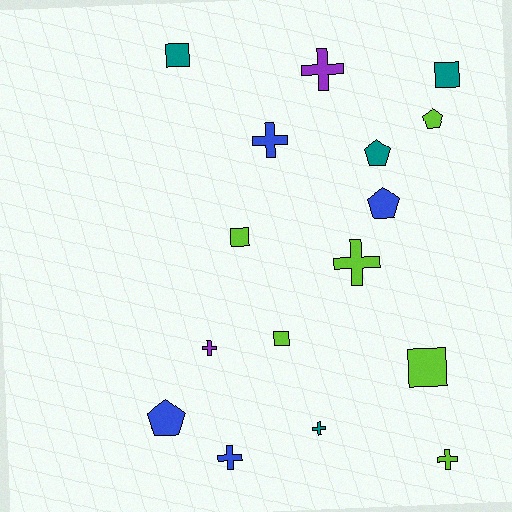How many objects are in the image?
There are 16 objects.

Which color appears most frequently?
Lime, with 6 objects.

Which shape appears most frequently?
Cross, with 7 objects.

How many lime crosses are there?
There are 2 lime crosses.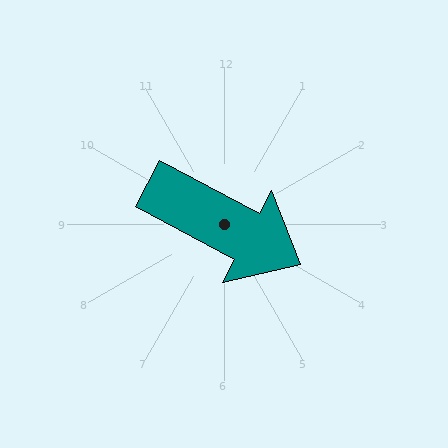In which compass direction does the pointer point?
Southeast.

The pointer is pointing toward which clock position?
Roughly 4 o'clock.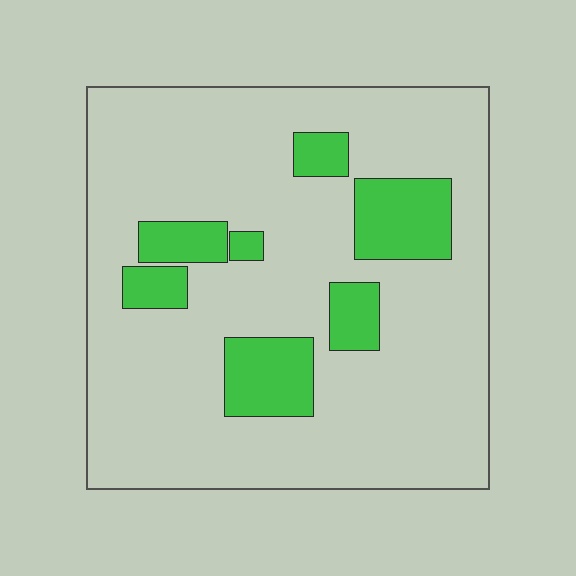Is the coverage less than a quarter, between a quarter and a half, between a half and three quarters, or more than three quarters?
Less than a quarter.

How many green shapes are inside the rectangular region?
7.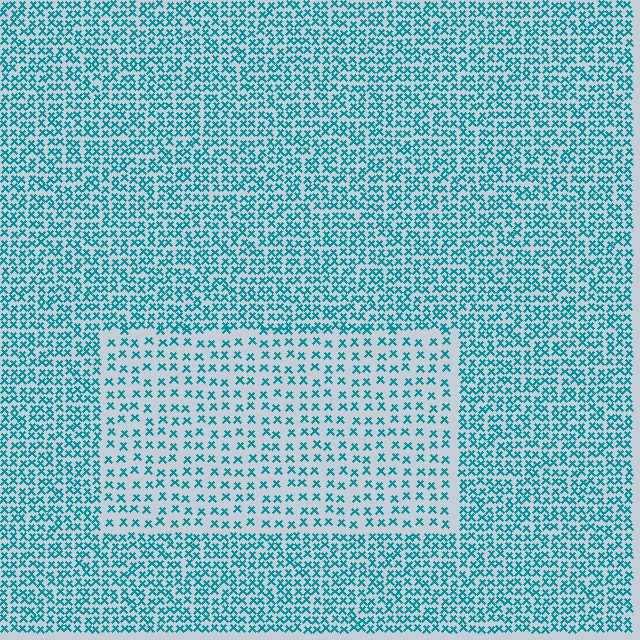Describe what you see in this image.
The image contains small teal elements arranged at two different densities. A rectangle-shaped region is visible where the elements are less densely packed than the surrounding area.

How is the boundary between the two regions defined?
The boundary is defined by a change in element density (approximately 2.0x ratio). All elements are the same color, size, and shape.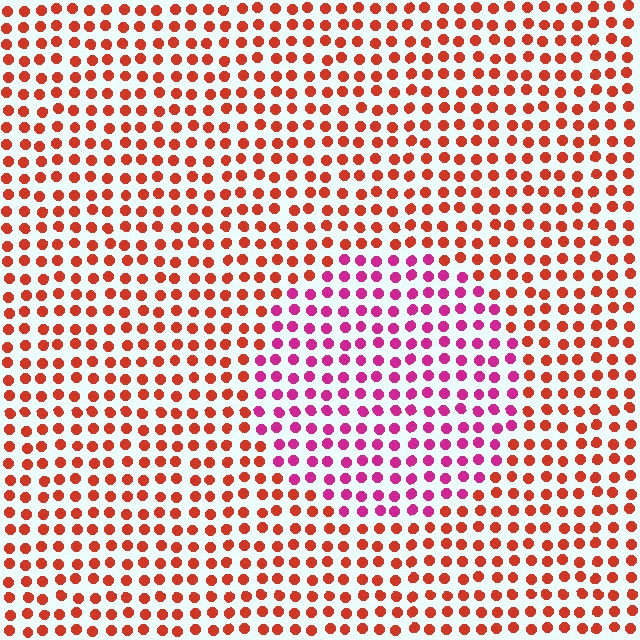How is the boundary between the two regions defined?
The boundary is defined purely by a slight shift in hue (about 45 degrees). Spacing, size, and orientation are identical on both sides.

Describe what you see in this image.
The image is filled with small red elements in a uniform arrangement. A circle-shaped region is visible where the elements are tinted to a slightly different hue, forming a subtle color boundary.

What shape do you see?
I see a circle.